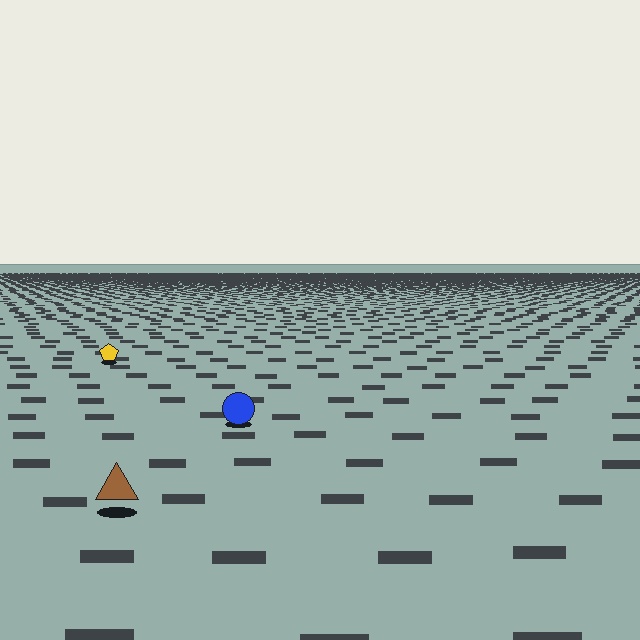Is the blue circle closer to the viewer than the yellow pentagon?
Yes. The blue circle is closer — you can tell from the texture gradient: the ground texture is coarser near it.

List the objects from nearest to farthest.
From nearest to farthest: the brown triangle, the blue circle, the yellow pentagon.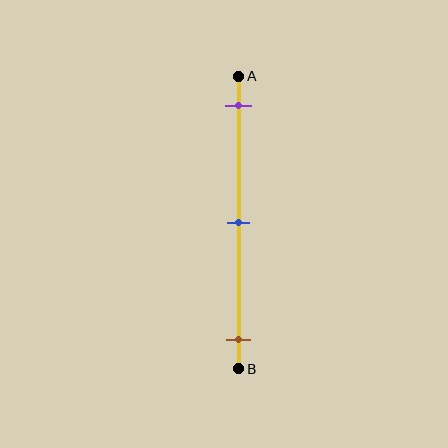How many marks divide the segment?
There are 3 marks dividing the segment.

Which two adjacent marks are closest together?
The purple and blue marks are the closest adjacent pair.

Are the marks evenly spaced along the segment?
Yes, the marks are approximately evenly spaced.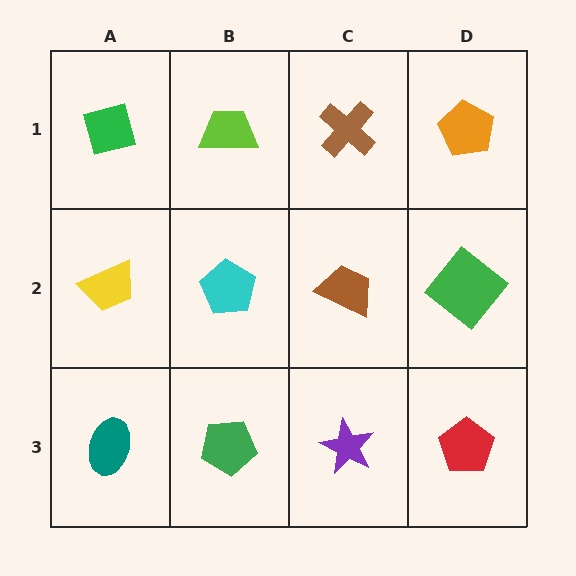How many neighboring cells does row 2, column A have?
3.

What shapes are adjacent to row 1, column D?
A green diamond (row 2, column D), a brown cross (row 1, column C).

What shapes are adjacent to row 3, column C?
A brown trapezoid (row 2, column C), a green pentagon (row 3, column B), a red pentagon (row 3, column D).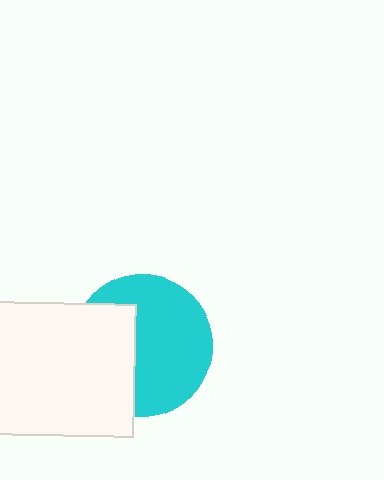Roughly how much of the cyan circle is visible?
About half of it is visible (roughly 62%).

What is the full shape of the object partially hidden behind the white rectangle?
The partially hidden object is a cyan circle.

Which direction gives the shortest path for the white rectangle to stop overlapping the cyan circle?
Moving left gives the shortest separation.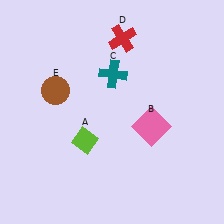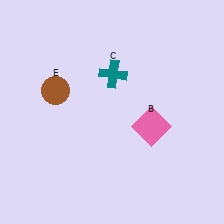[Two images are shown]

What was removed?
The red cross (D), the lime diamond (A) were removed in Image 2.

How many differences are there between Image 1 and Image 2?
There are 2 differences between the two images.